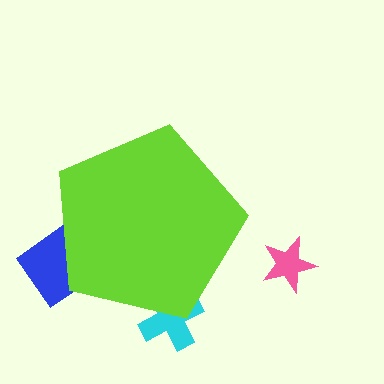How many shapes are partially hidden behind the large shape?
2 shapes are partially hidden.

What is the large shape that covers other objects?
A lime pentagon.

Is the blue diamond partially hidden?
Yes, the blue diamond is partially hidden behind the lime pentagon.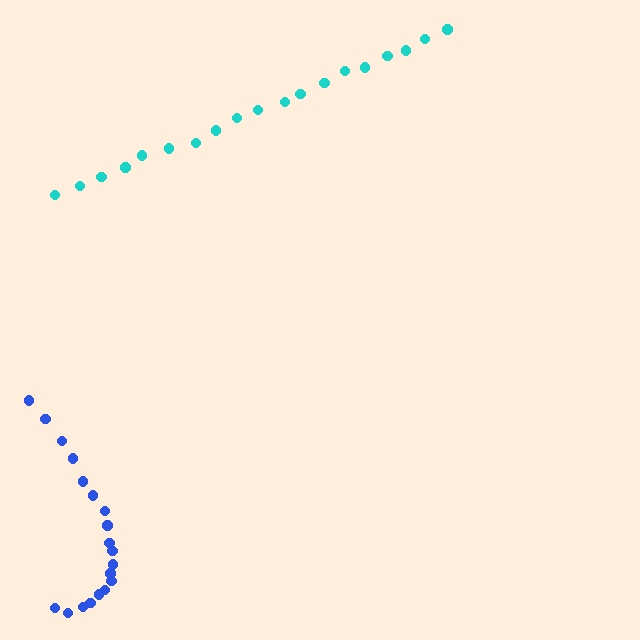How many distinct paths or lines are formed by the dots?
There are 2 distinct paths.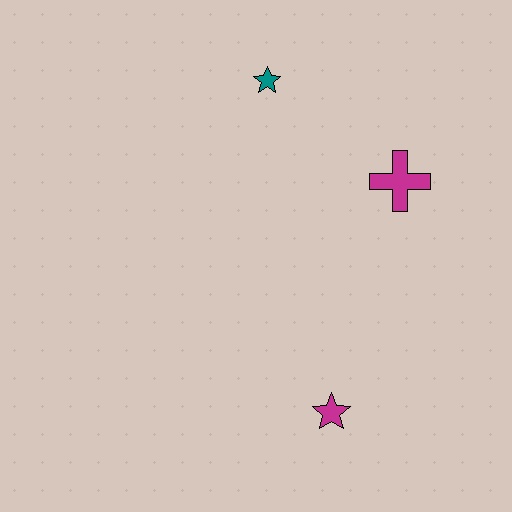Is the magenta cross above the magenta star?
Yes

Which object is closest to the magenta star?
The magenta cross is closest to the magenta star.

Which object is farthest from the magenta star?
The teal star is farthest from the magenta star.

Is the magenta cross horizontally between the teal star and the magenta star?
No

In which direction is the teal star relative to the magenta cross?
The teal star is to the left of the magenta cross.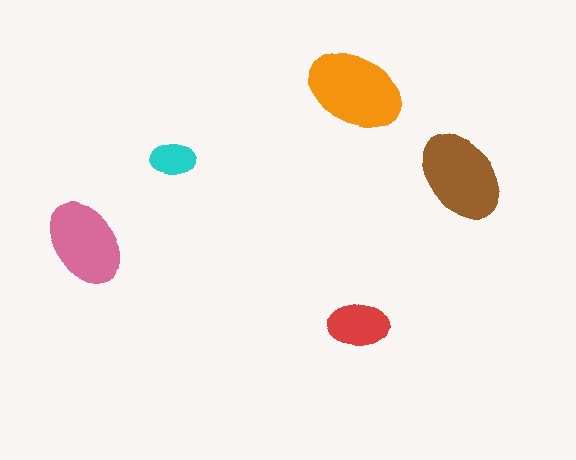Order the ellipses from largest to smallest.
the orange one, the brown one, the pink one, the red one, the cyan one.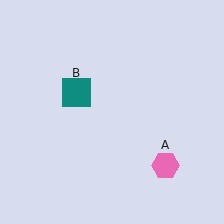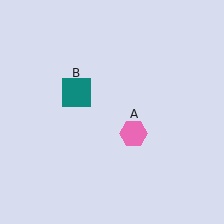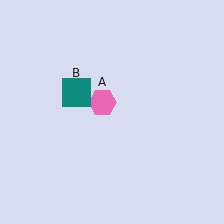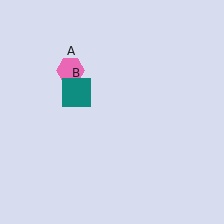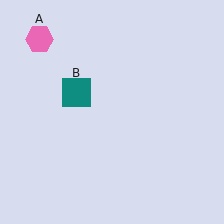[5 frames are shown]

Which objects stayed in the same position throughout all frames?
Teal square (object B) remained stationary.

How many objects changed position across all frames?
1 object changed position: pink hexagon (object A).